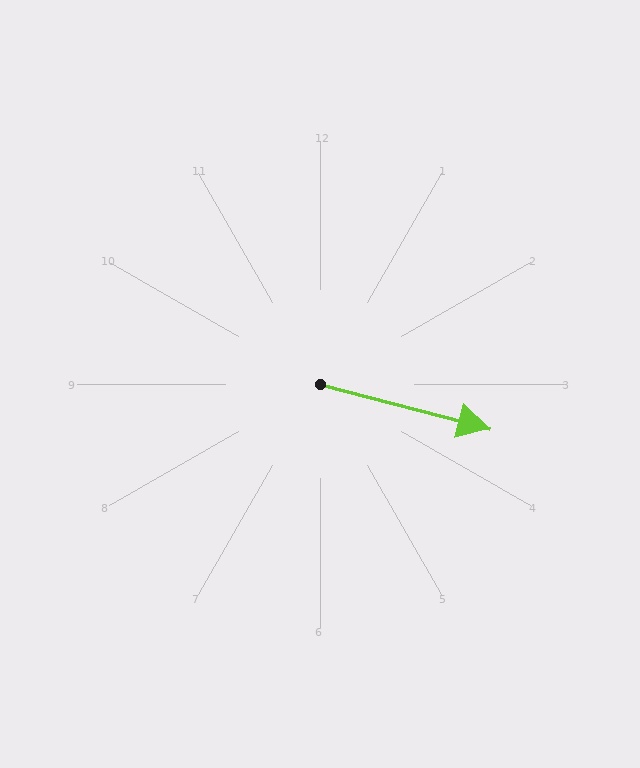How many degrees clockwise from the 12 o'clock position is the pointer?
Approximately 105 degrees.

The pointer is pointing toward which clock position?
Roughly 3 o'clock.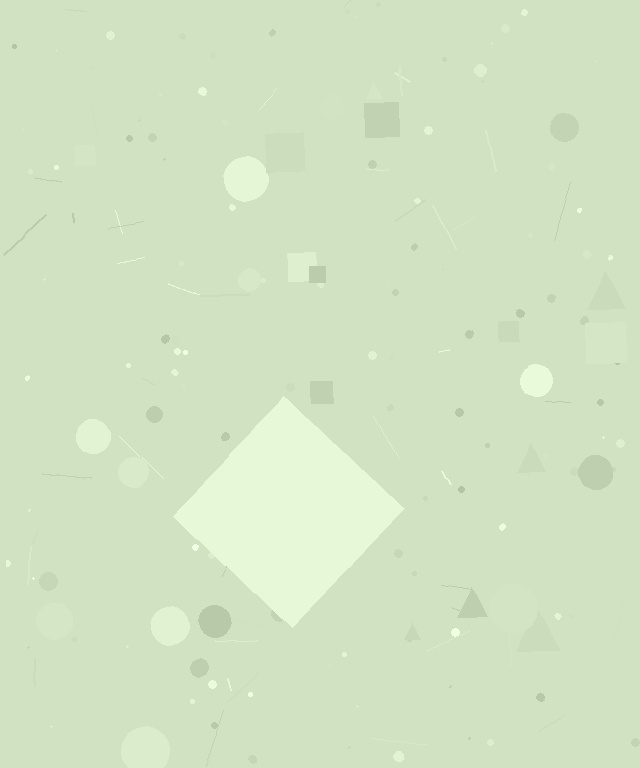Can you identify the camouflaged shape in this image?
The camouflaged shape is a diamond.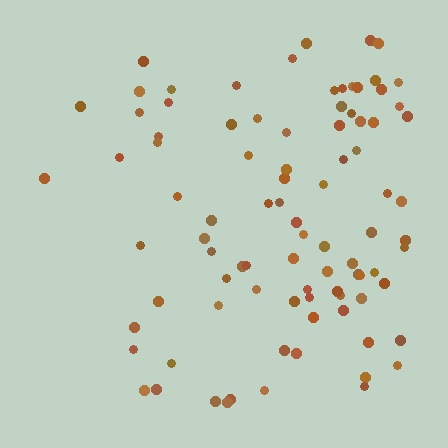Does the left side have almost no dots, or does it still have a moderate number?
Still a moderate number, just noticeably fewer than the right.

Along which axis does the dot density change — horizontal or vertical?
Horizontal.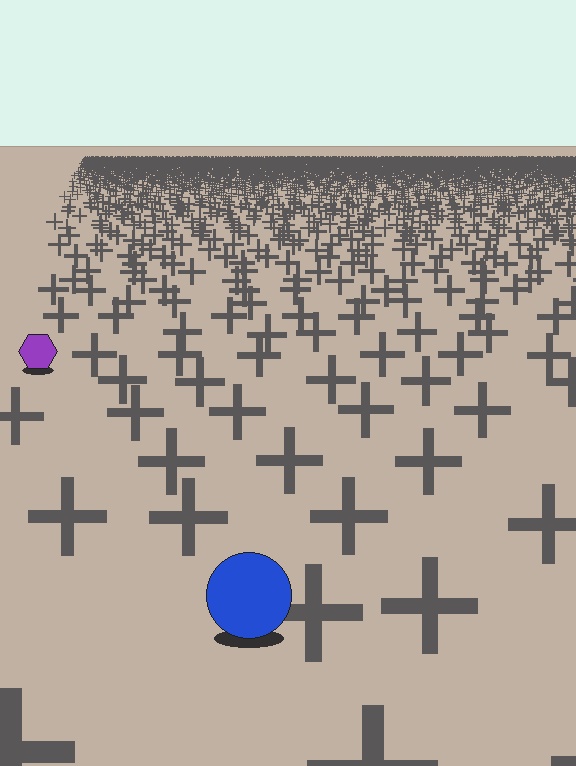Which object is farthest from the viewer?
The purple hexagon is farthest from the viewer. It appears smaller and the ground texture around it is denser.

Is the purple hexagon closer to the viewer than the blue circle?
No. The blue circle is closer — you can tell from the texture gradient: the ground texture is coarser near it.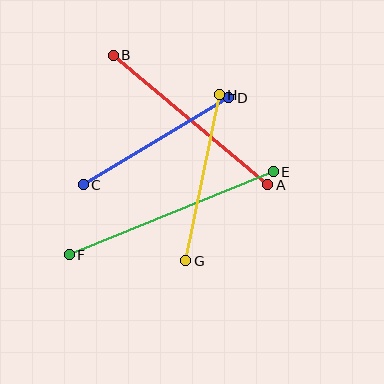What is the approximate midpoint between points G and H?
The midpoint is at approximately (203, 178) pixels.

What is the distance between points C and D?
The distance is approximately 169 pixels.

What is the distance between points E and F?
The distance is approximately 220 pixels.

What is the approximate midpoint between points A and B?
The midpoint is at approximately (191, 120) pixels.